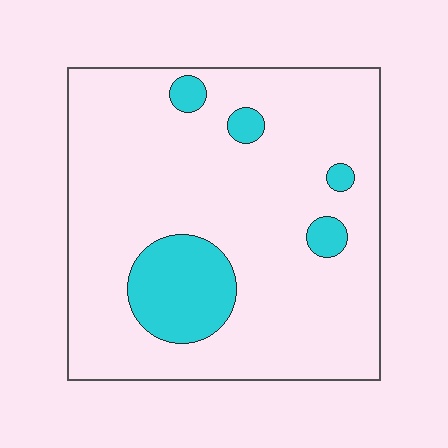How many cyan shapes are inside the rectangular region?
5.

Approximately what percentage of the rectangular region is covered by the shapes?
Approximately 15%.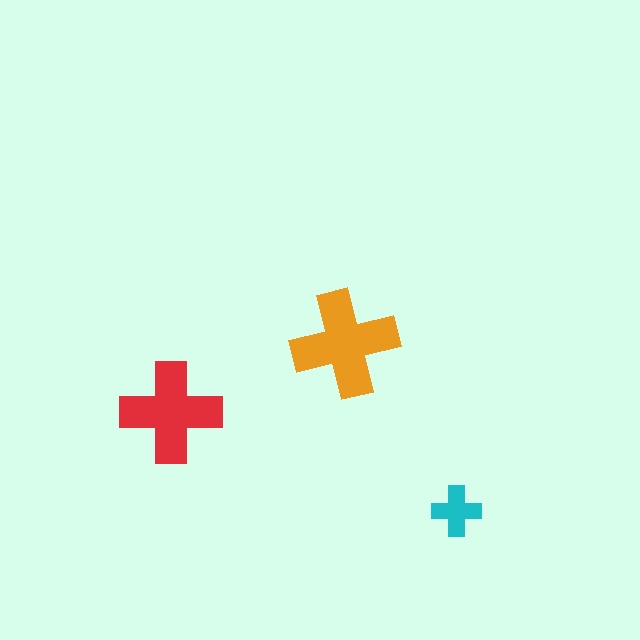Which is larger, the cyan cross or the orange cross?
The orange one.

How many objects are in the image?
There are 3 objects in the image.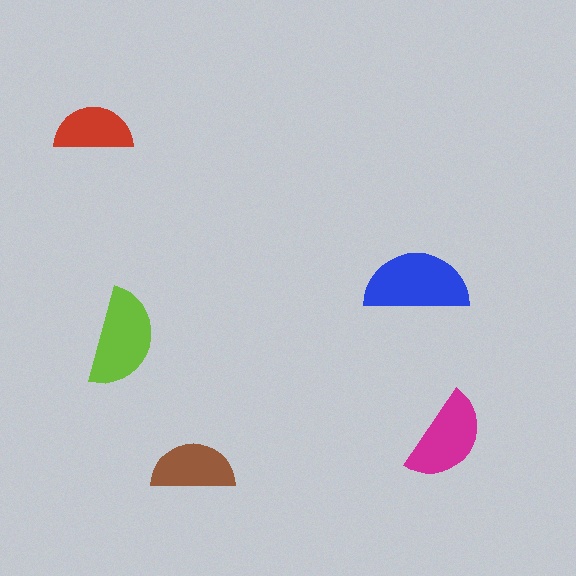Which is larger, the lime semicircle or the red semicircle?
The lime one.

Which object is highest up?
The red semicircle is topmost.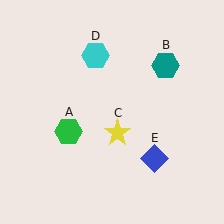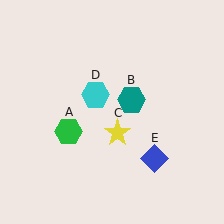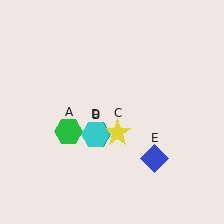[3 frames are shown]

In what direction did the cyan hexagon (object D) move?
The cyan hexagon (object D) moved down.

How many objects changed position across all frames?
2 objects changed position: teal hexagon (object B), cyan hexagon (object D).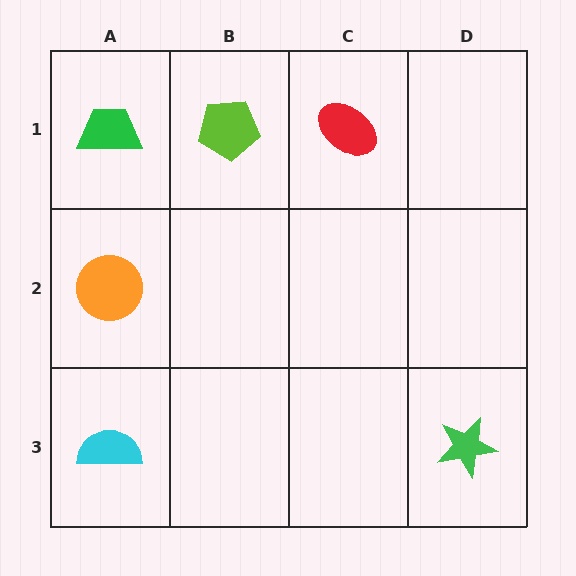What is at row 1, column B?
A lime pentagon.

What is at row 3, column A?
A cyan semicircle.